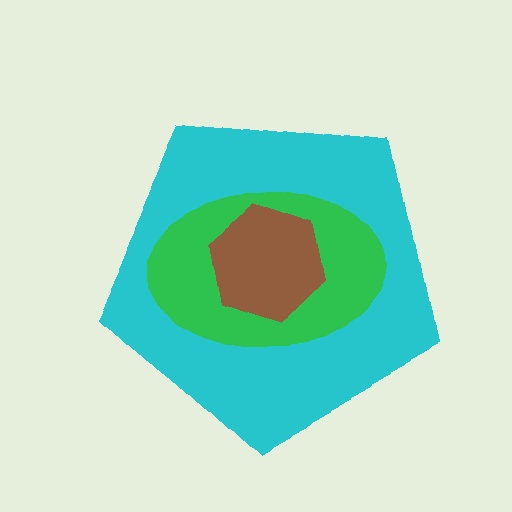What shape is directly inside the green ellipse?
The brown hexagon.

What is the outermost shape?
The cyan pentagon.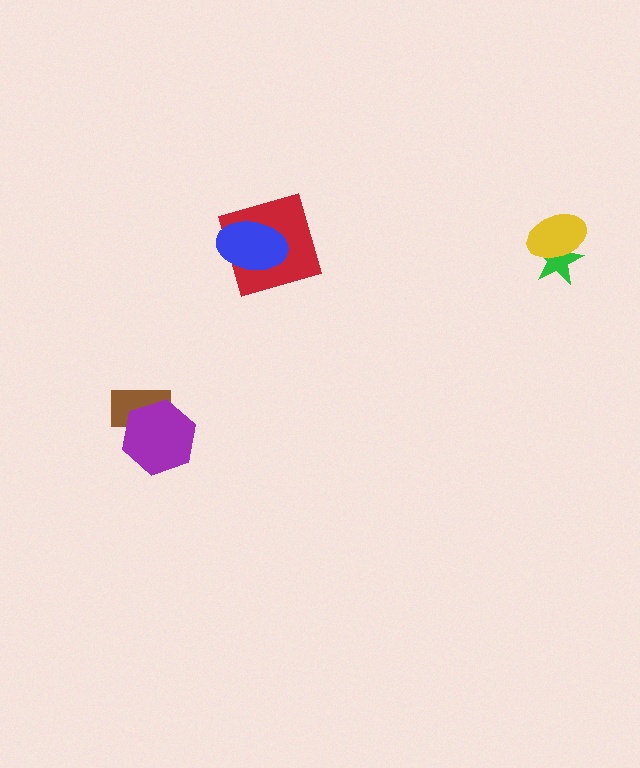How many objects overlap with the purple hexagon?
1 object overlaps with the purple hexagon.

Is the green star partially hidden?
Yes, it is partially covered by another shape.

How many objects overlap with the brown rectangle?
1 object overlaps with the brown rectangle.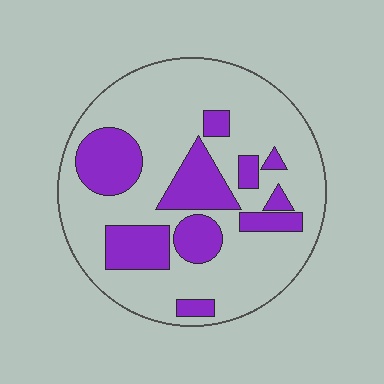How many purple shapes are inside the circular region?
10.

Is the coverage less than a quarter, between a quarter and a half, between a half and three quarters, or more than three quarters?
Between a quarter and a half.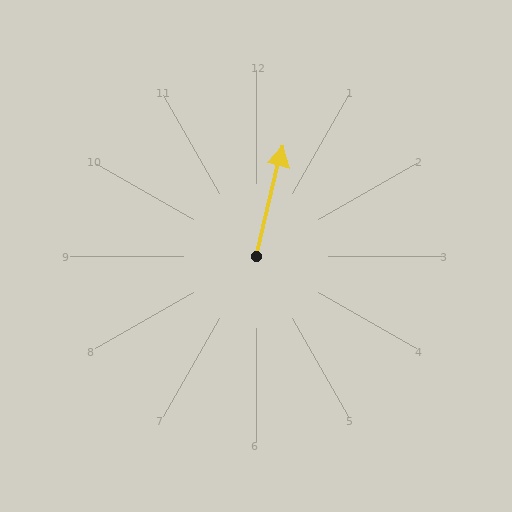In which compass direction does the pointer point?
North.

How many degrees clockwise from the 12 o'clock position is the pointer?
Approximately 14 degrees.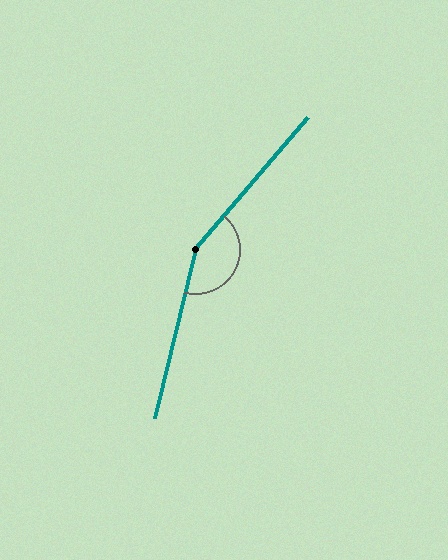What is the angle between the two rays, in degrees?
Approximately 153 degrees.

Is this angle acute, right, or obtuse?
It is obtuse.